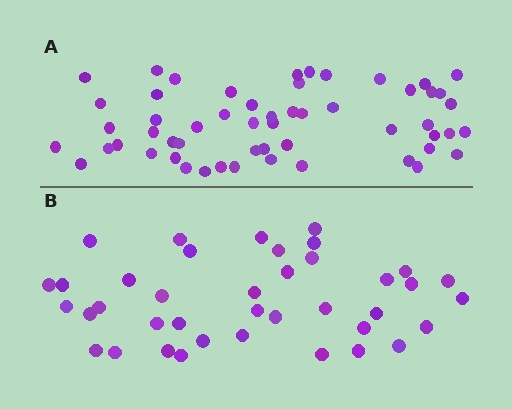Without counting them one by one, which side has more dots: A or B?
Region A (the top region) has more dots.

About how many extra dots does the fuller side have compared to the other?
Region A has approximately 15 more dots than region B.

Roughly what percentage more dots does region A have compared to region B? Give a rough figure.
About 40% more.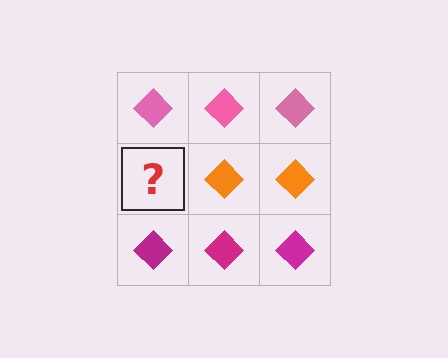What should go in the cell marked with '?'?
The missing cell should contain an orange diamond.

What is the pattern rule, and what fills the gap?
The rule is that each row has a consistent color. The gap should be filled with an orange diamond.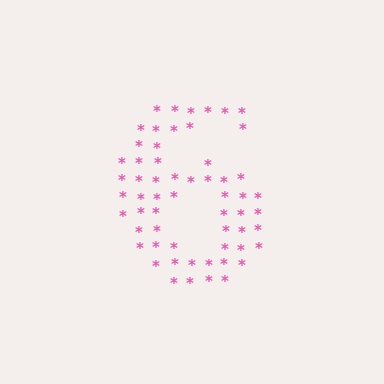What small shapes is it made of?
It is made of small asterisks.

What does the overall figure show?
The overall figure shows the digit 6.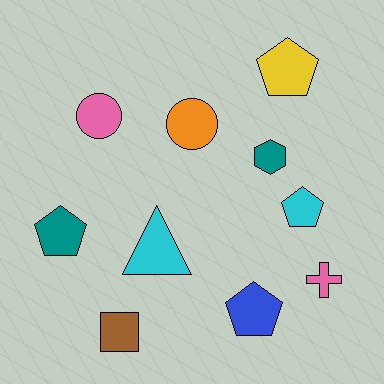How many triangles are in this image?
There is 1 triangle.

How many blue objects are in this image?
There is 1 blue object.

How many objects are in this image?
There are 10 objects.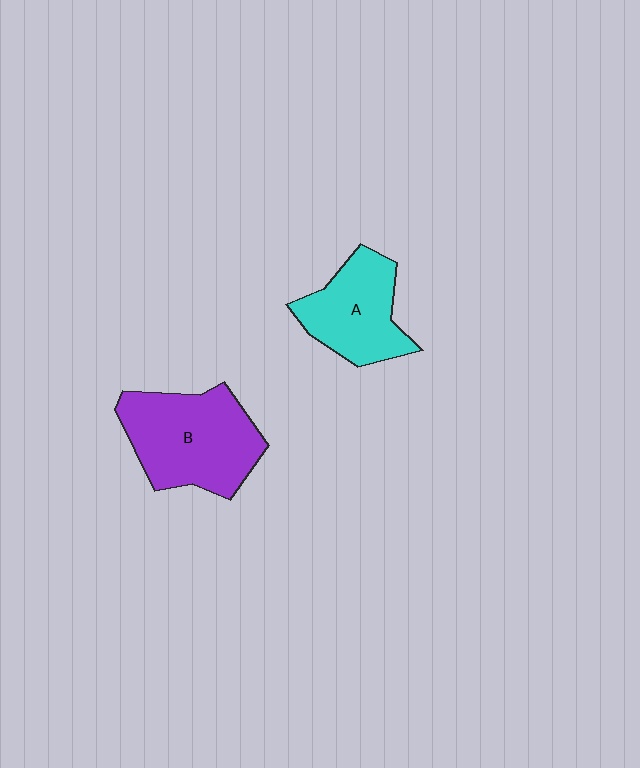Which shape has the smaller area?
Shape A (cyan).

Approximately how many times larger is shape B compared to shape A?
Approximately 1.4 times.